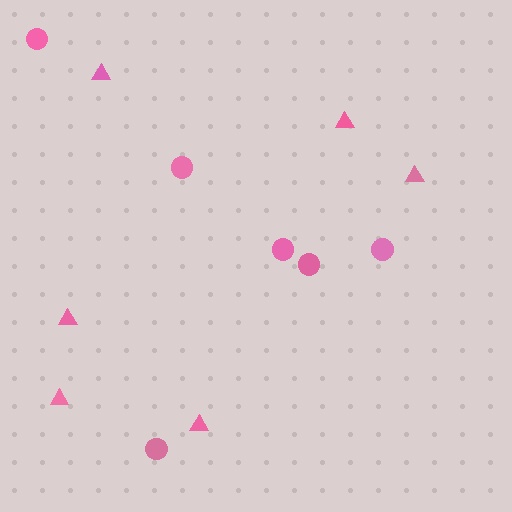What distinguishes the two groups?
There are 2 groups: one group of circles (6) and one group of triangles (6).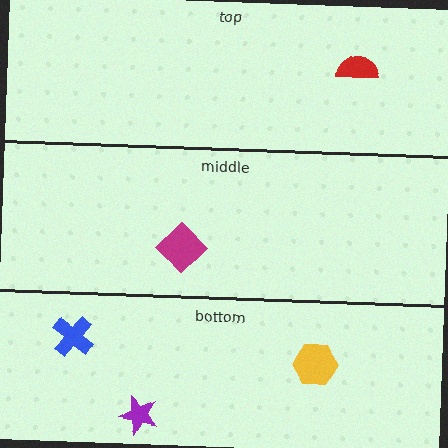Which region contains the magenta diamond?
The middle region.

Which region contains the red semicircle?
The top region.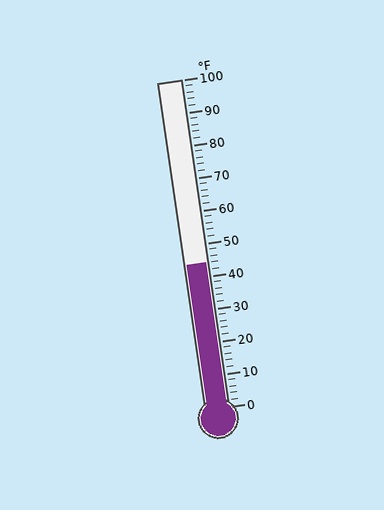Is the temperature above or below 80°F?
The temperature is below 80°F.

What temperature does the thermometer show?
The thermometer shows approximately 44°F.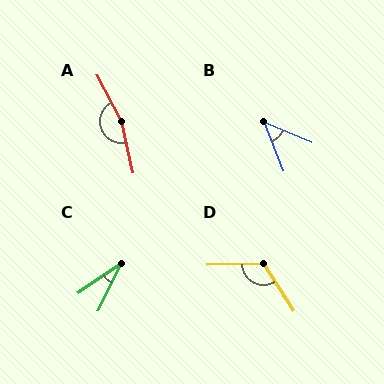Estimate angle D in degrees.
Approximately 121 degrees.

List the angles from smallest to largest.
C (30°), B (45°), D (121°), A (165°).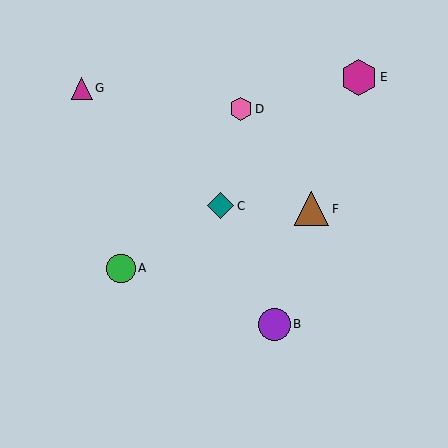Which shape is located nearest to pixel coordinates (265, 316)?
The purple circle (labeled B) at (275, 324) is nearest to that location.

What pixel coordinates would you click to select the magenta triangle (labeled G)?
Click at (82, 88) to select the magenta triangle G.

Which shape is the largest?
The magenta hexagon (labeled E) is the largest.